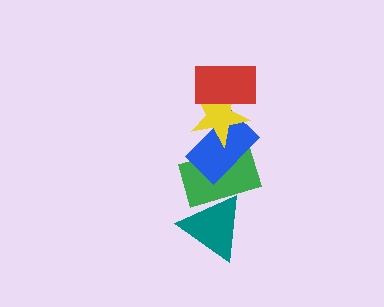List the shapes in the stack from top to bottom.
From top to bottom: the red rectangle, the yellow star, the blue rectangle, the green rectangle, the teal triangle.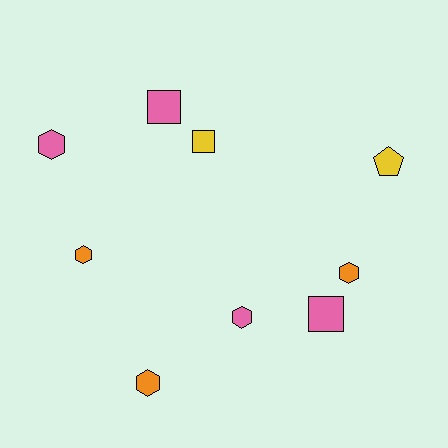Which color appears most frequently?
Pink, with 4 objects.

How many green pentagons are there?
There are no green pentagons.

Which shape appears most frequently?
Hexagon, with 5 objects.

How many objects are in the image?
There are 9 objects.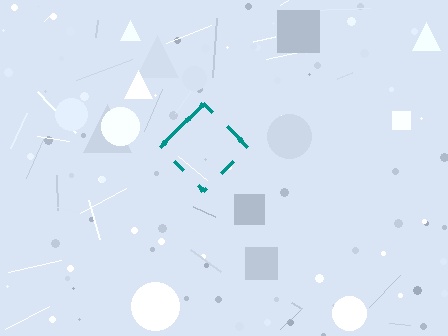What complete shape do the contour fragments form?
The contour fragments form a diamond.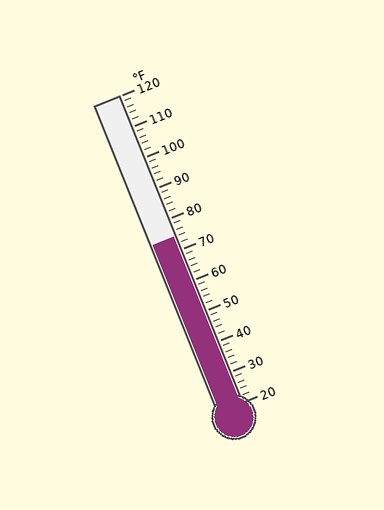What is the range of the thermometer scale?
The thermometer scale ranges from 20°F to 120°F.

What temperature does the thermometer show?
The thermometer shows approximately 74°F.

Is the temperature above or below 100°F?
The temperature is below 100°F.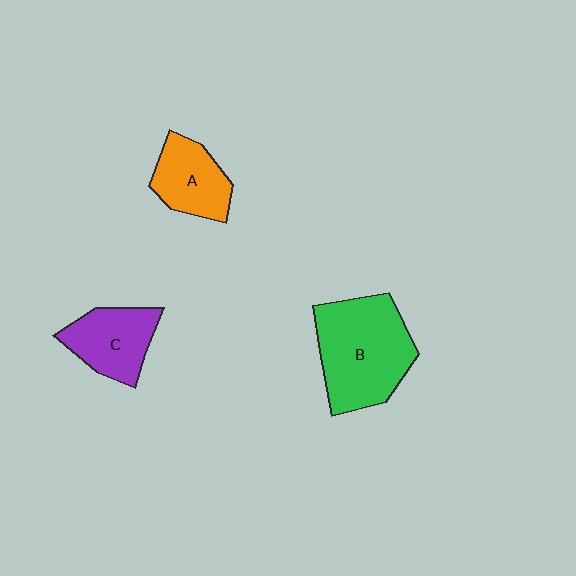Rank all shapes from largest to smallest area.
From largest to smallest: B (green), C (purple), A (orange).